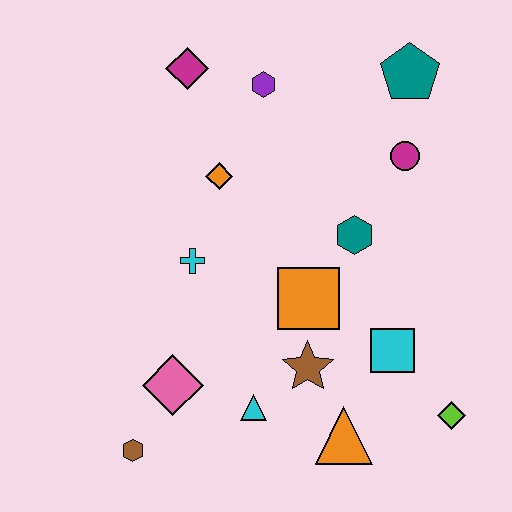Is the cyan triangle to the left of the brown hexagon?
No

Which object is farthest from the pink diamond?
The teal pentagon is farthest from the pink diamond.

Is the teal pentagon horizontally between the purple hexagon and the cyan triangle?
No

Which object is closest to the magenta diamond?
The purple hexagon is closest to the magenta diamond.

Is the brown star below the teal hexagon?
Yes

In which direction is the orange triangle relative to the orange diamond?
The orange triangle is below the orange diamond.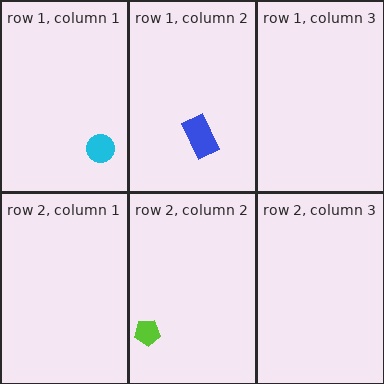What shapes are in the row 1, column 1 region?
The cyan circle.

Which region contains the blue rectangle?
The row 1, column 2 region.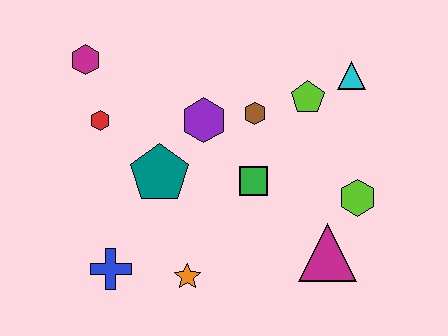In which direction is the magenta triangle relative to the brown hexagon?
The magenta triangle is below the brown hexagon.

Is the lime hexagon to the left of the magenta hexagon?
No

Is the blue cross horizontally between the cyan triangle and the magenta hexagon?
Yes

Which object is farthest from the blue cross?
The cyan triangle is farthest from the blue cross.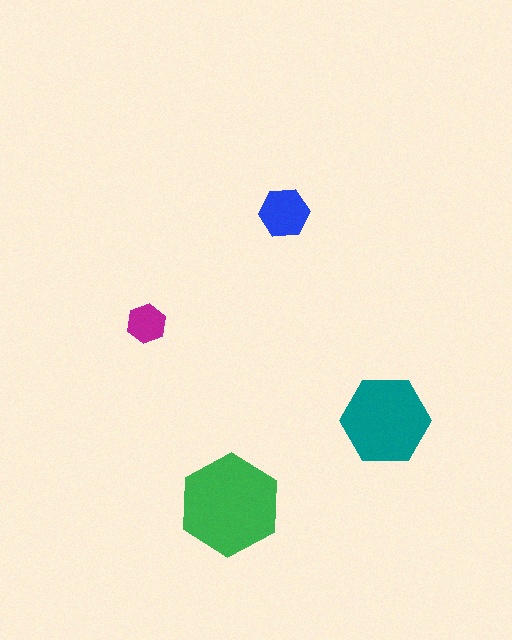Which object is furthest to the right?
The teal hexagon is rightmost.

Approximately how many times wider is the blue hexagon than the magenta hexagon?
About 1.5 times wider.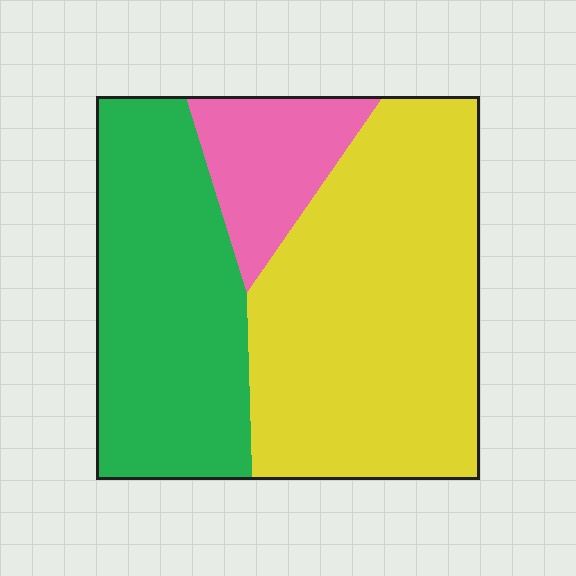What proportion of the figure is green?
Green covers roughly 35% of the figure.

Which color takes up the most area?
Yellow, at roughly 50%.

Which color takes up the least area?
Pink, at roughly 15%.